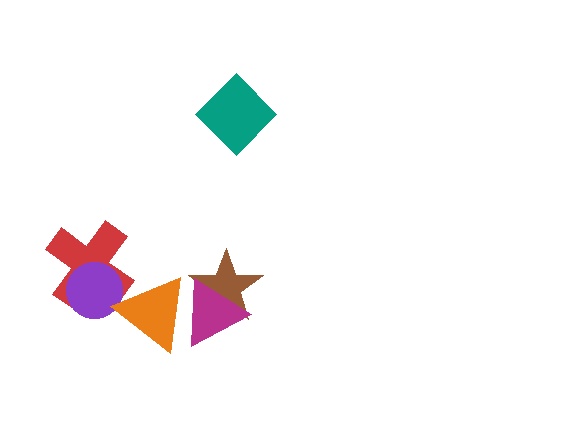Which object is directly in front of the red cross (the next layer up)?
The purple circle is directly in front of the red cross.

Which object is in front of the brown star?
The magenta triangle is in front of the brown star.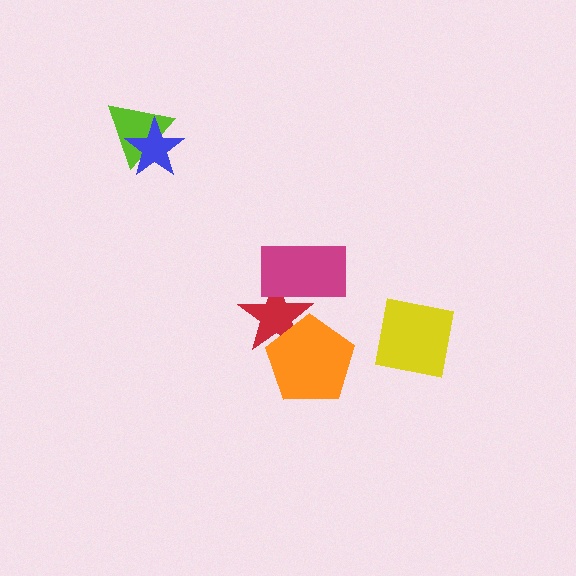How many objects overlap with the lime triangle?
1 object overlaps with the lime triangle.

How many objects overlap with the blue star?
1 object overlaps with the blue star.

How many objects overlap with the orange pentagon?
1 object overlaps with the orange pentagon.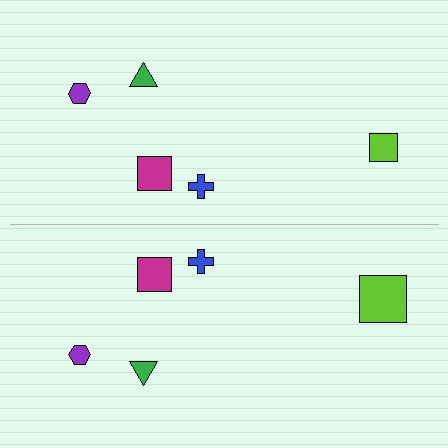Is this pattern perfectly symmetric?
No, the pattern is not perfectly symmetric. The lime square on the bottom side has a different size than its mirror counterpart.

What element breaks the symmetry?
The lime square on the bottom side has a different size than its mirror counterpart.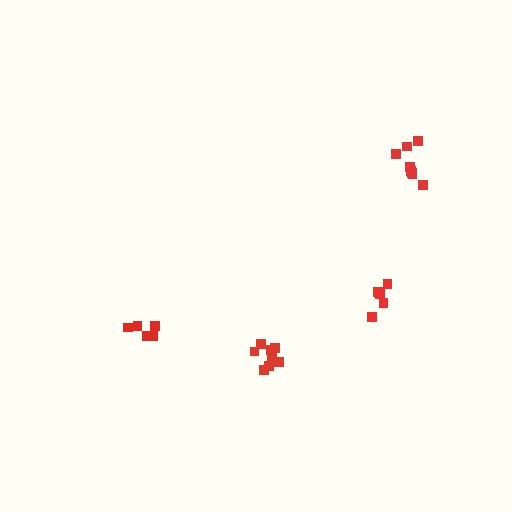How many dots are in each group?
Group 1: 8 dots, Group 2: 5 dots, Group 3: 5 dots, Group 4: 8 dots (26 total).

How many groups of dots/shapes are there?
There are 4 groups.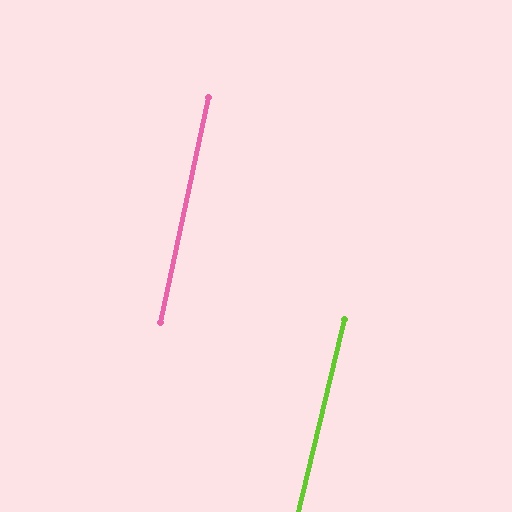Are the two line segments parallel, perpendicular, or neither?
Parallel — their directions differ by only 1.6°.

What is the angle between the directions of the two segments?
Approximately 2 degrees.